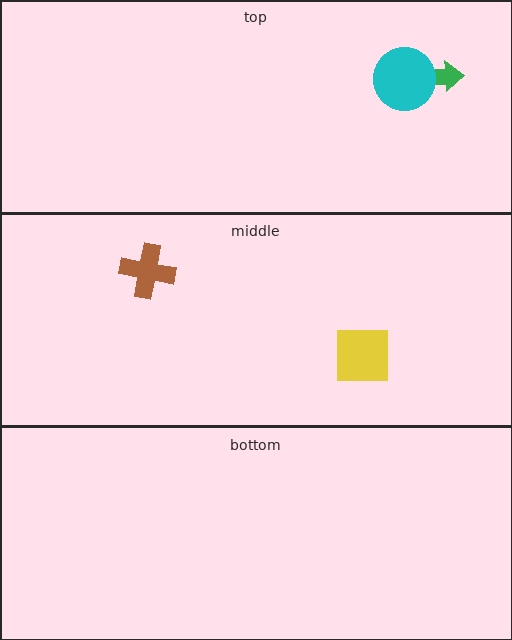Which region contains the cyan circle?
The top region.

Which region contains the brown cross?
The middle region.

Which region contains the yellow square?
The middle region.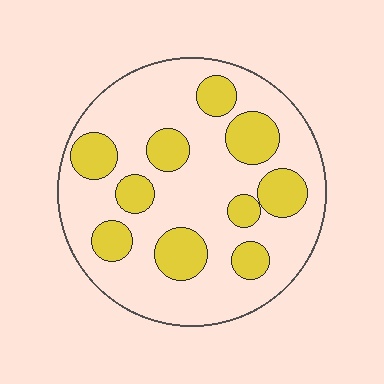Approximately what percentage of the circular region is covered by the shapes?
Approximately 30%.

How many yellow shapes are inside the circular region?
10.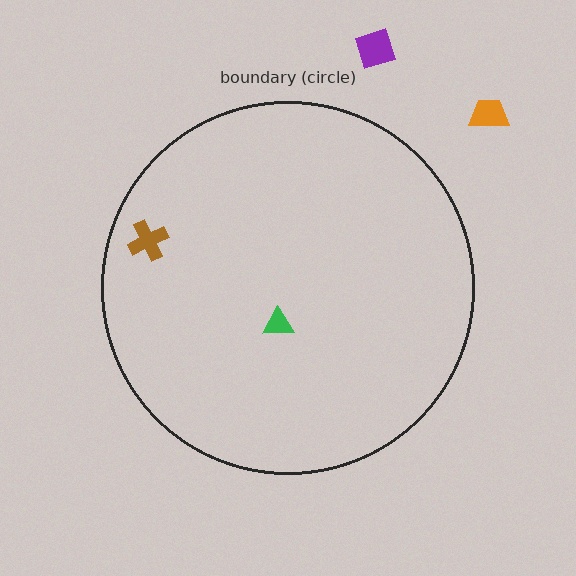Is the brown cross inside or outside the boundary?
Inside.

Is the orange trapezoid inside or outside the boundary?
Outside.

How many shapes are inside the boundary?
2 inside, 2 outside.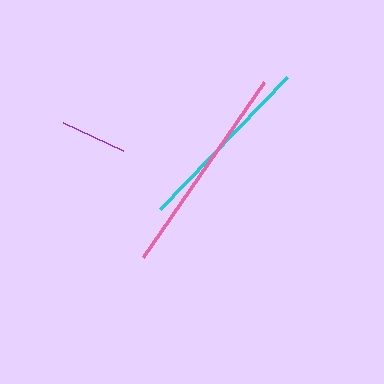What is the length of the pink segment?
The pink segment is approximately 213 pixels long.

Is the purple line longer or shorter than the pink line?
The pink line is longer than the purple line.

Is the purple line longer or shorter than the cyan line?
The cyan line is longer than the purple line.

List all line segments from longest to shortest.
From longest to shortest: pink, cyan, purple.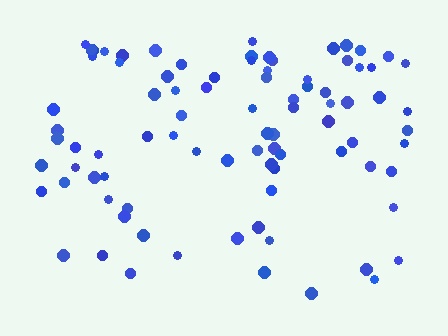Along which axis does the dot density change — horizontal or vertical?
Vertical.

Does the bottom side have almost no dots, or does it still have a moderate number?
Still a moderate number, just noticeably fewer than the top.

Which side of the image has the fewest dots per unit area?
The bottom.